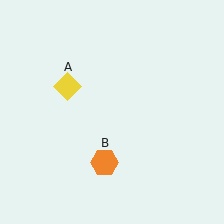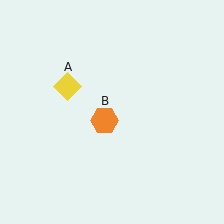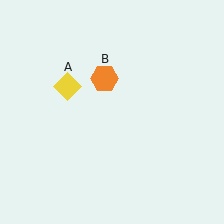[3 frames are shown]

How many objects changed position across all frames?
1 object changed position: orange hexagon (object B).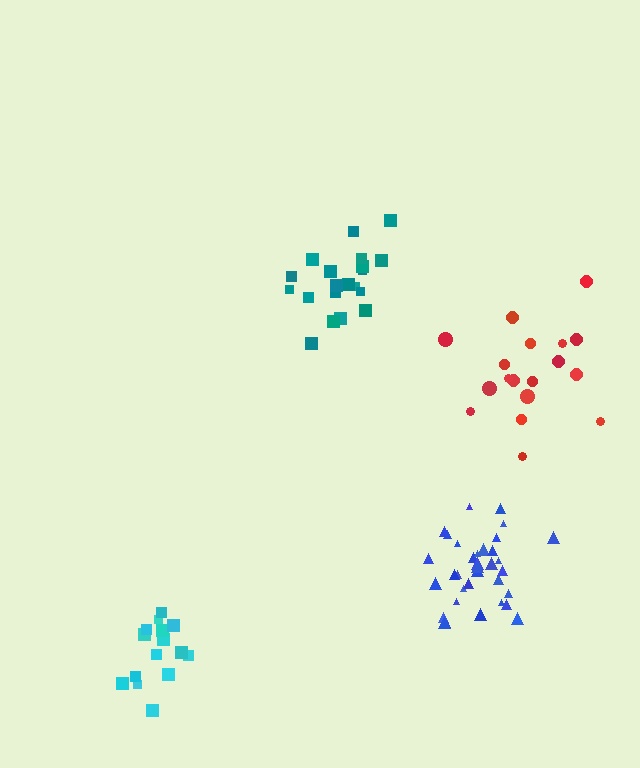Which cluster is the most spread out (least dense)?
Red.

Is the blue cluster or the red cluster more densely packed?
Blue.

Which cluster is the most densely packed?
Blue.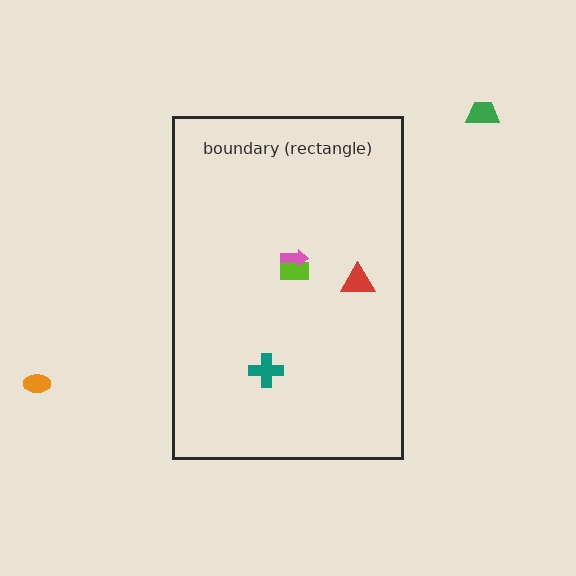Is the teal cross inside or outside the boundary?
Inside.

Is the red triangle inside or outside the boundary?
Inside.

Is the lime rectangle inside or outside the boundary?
Inside.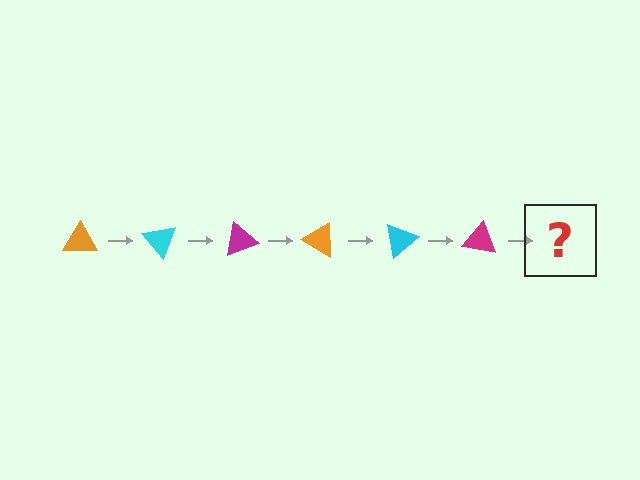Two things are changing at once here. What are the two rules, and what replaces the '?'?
The two rules are that it rotates 50 degrees each step and the color cycles through orange, cyan, and magenta. The '?' should be an orange triangle, rotated 300 degrees from the start.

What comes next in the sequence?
The next element should be an orange triangle, rotated 300 degrees from the start.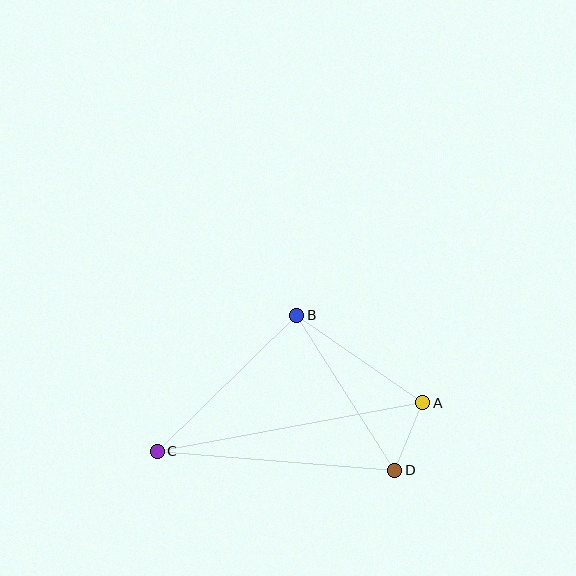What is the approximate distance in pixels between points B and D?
The distance between B and D is approximately 183 pixels.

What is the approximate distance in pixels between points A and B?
The distance between A and B is approximately 153 pixels.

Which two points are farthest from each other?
Points A and C are farthest from each other.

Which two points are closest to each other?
Points A and D are closest to each other.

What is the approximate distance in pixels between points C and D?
The distance between C and D is approximately 238 pixels.